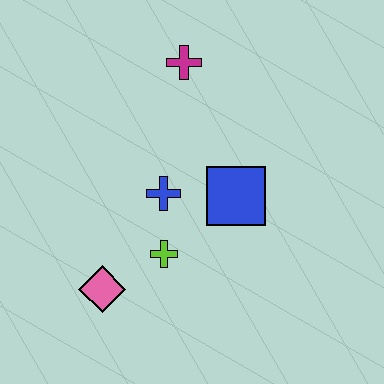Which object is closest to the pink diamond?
The lime cross is closest to the pink diamond.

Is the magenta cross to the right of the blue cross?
Yes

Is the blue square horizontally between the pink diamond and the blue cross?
No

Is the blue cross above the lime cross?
Yes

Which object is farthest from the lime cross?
The magenta cross is farthest from the lime cross.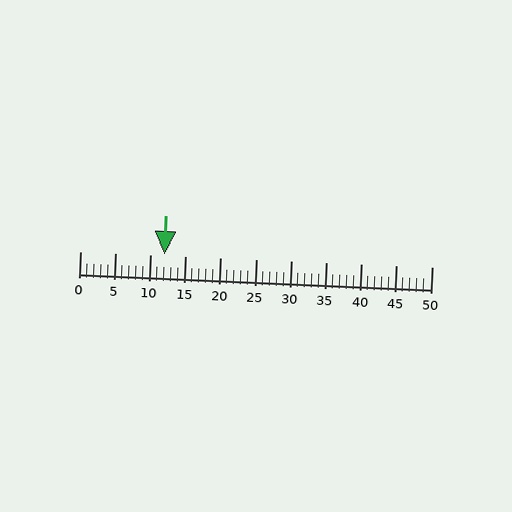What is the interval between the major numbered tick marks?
The major tick marks are spaced 5 units apart.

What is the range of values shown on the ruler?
The ruler shows values from 0 to 50.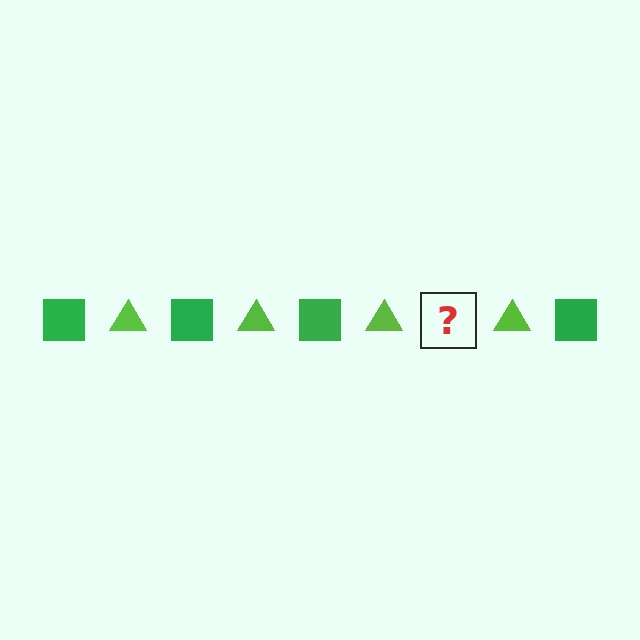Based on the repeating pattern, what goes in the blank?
The blank should be a green square.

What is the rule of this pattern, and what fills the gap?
The rule is that the pattern alternates between green square and lime triangle. The gap should be filled with a green square.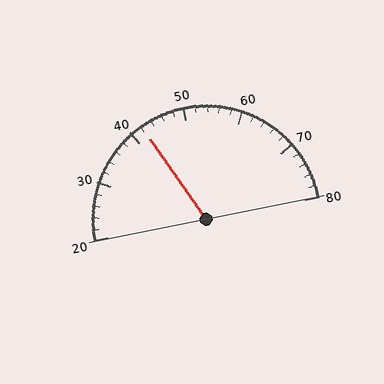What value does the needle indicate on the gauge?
The needle indicates approximately 42.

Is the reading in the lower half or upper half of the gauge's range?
The reading is in the lower half of the range (20 to 80).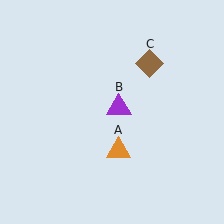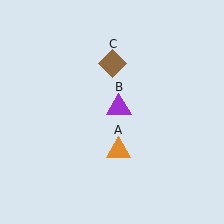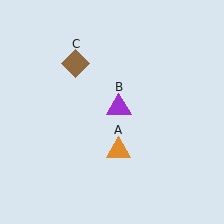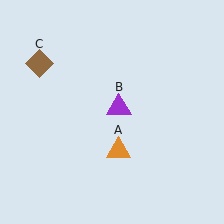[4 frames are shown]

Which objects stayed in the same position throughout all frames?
Orange triangle (object A) and purple triangle (object B) remained stationary.